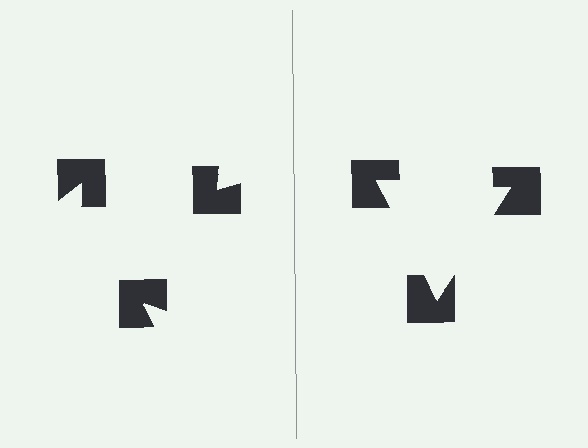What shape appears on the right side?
An illusory triangle.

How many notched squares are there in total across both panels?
6 — 3 on each side.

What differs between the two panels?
The notched squares are positioned identically on both sides; only the wedge orientations differ. On the right they align to a triangle; on the left they are misaligned.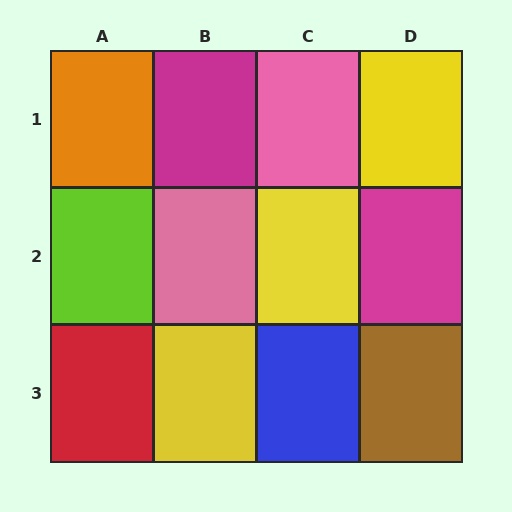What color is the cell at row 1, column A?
Orange.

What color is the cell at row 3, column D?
Brown.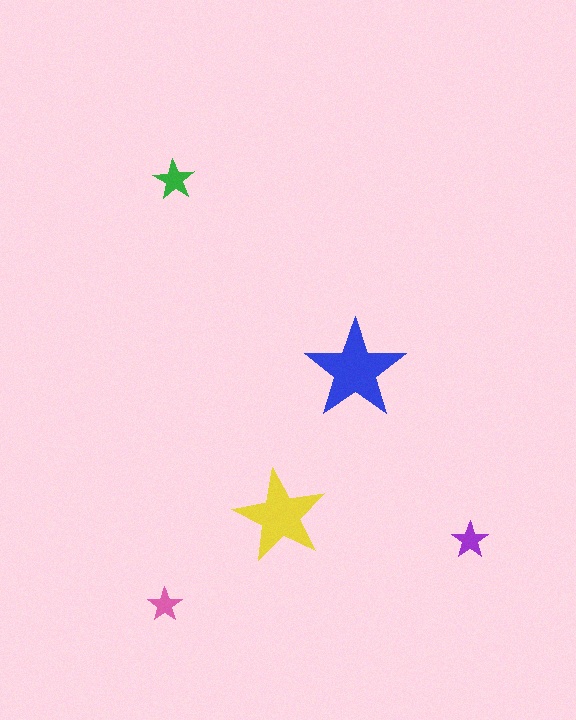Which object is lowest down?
The pink star is bottommost.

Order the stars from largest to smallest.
the blue one, the yellow one, the green one, the purple one, the pink one.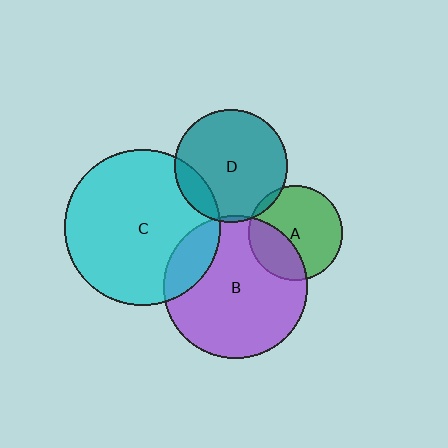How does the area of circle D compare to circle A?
Approximately 1.4 times.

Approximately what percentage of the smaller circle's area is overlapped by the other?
Approximately 15%.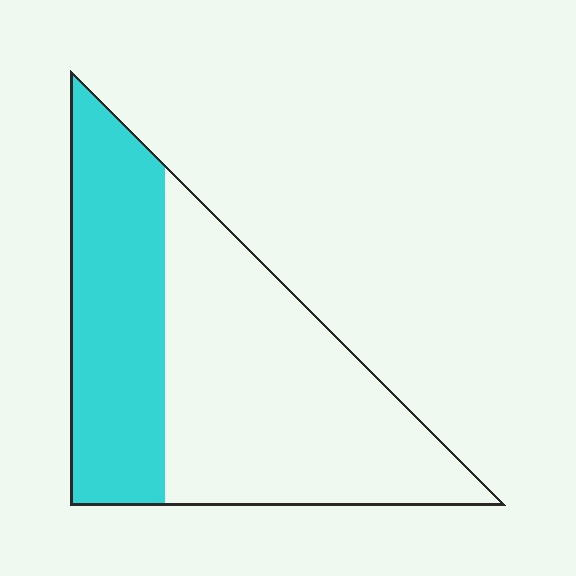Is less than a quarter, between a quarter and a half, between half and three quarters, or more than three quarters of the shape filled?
Between a quarter and a half.